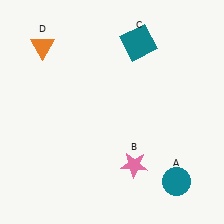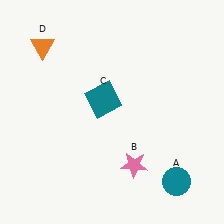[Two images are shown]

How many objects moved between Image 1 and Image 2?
1 object moved between the two images.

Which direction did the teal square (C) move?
The teal square (C) moved down.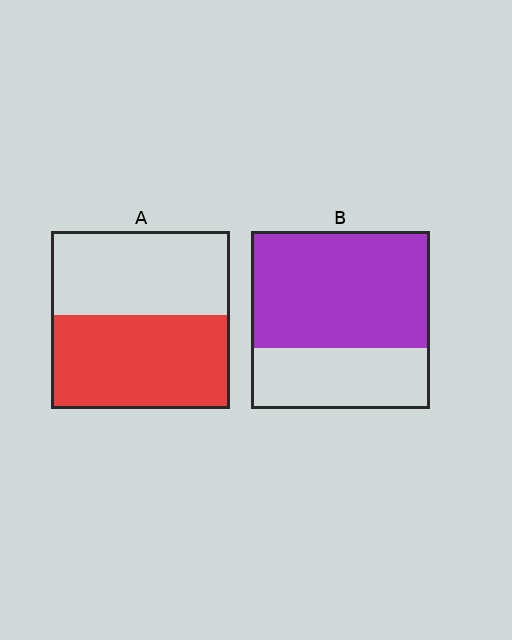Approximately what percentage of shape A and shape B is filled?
A is approximately 55% and B is approximately 65%.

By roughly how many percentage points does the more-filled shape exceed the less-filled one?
By roughly 15 percentage points (B over A).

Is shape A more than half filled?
Roughly half.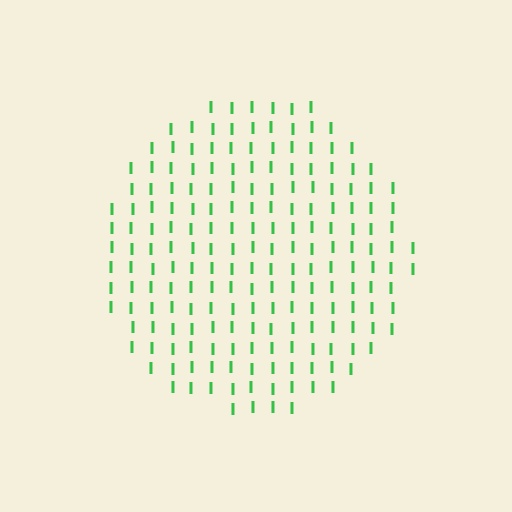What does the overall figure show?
The overall figure shows a circle.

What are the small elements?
The small elements are letter I's.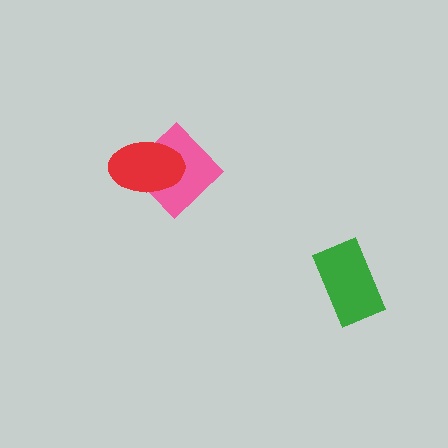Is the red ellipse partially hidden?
No, no other shape covers it.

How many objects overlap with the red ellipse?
1 object overlaps with the red ellipse.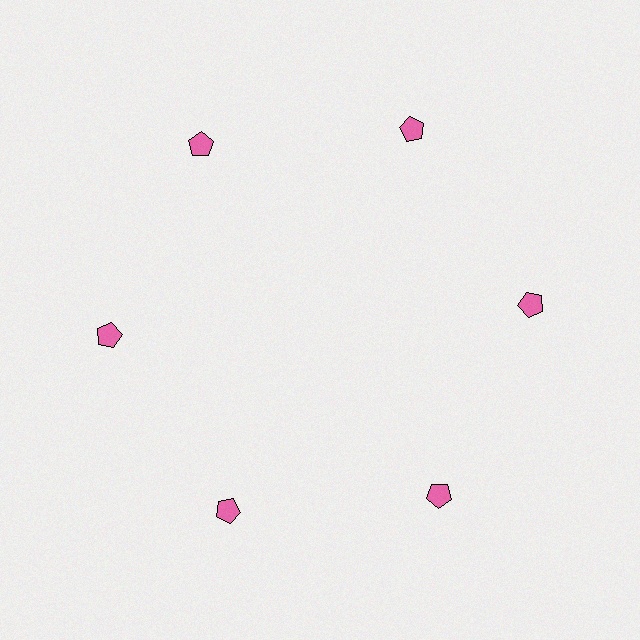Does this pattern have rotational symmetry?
Yes, this pattern has 6-fold rotational symmetry. It looks the same after rotating 60 degrees around the center.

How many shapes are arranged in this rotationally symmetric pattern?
There are 6 shapes, arranged in 6 groups of 1.